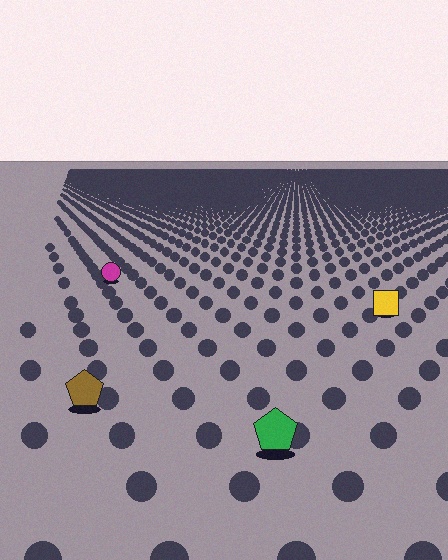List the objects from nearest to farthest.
From nearest to farthest: the green pentagon, the brown pentagon, the yellow square, the magenta circle.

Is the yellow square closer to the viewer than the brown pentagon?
No. The brown pentagon is closer — you can tell from the texture gradient: the ground texture is coarser near it.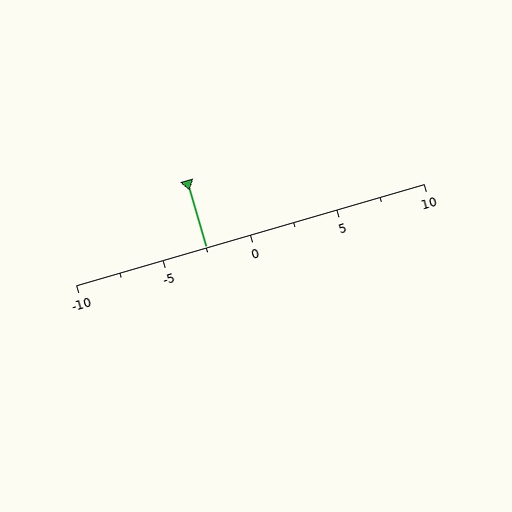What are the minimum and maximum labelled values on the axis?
The axis runs from -10 to 10.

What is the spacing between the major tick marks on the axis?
The major ticks are spaced 5 apart.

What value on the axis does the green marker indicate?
The marker indicates approximately -2.5.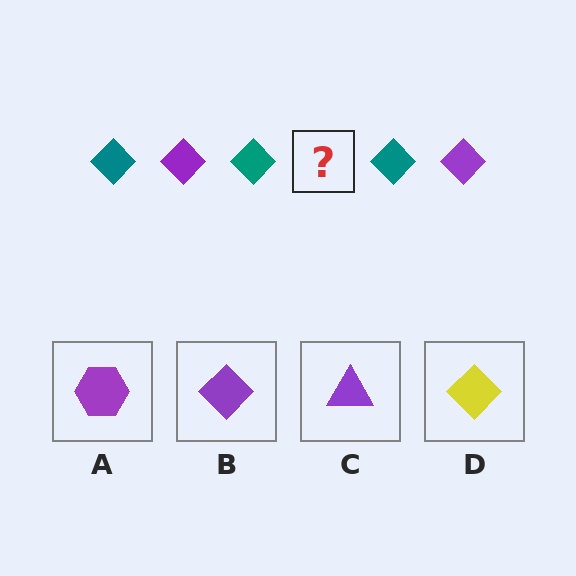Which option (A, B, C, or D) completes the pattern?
B.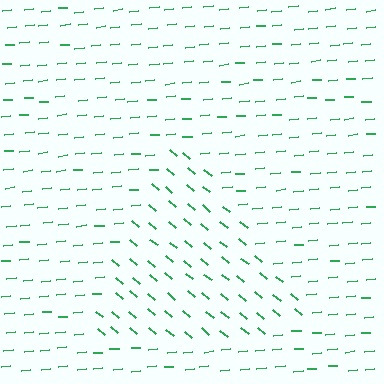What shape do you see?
I see a triangle.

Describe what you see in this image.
The image is filled with small green line segments. A triangle region in the image has lines oriented differently from the surrounding lines, creating a visible texture boundary.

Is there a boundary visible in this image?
Yes, there is a texture boundary formed by a change in line orientation.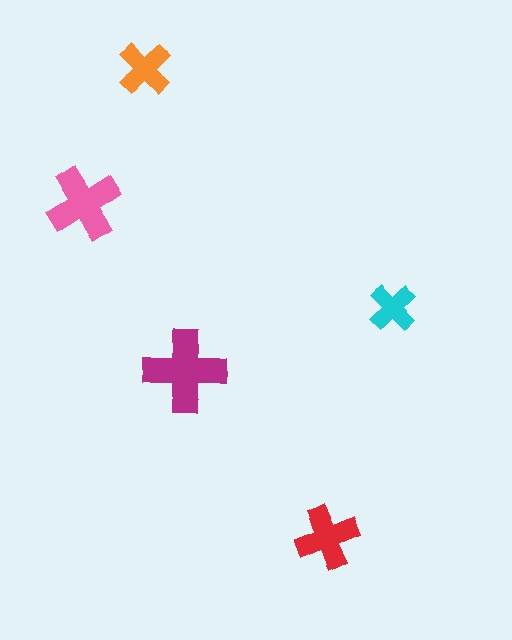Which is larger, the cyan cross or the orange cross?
The orange one.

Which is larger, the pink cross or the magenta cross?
The magenta one.